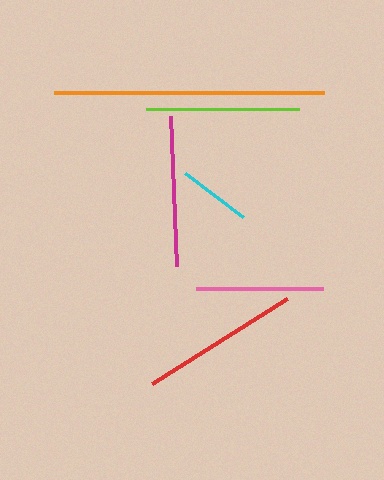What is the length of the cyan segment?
The cyan segment is approximately 73 pixels long.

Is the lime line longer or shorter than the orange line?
The orange line is longer than the lime line.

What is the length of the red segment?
The red segment is approximately 160 pixels long.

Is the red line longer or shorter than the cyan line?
The red line is longer than the cyan line.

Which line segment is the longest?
The orange line is the longest at approximately 270 pixels.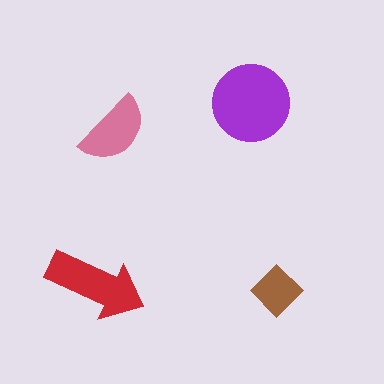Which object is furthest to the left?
The red arrow is leftmost.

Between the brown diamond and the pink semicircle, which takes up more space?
The pink semicircle.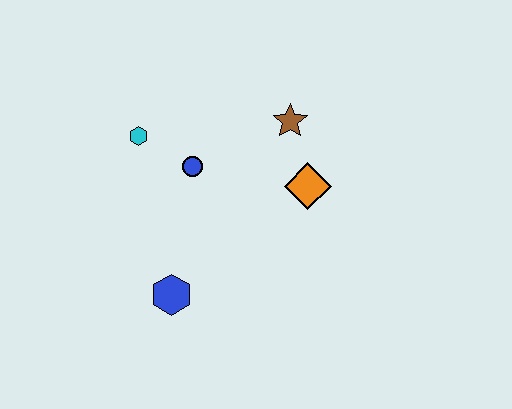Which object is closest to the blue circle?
The cyan hexagon is closest to the blue circle.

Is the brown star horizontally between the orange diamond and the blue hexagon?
Yes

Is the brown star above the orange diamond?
Yes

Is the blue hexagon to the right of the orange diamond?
No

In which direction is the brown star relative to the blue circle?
The brown star is to the right of the blue circle.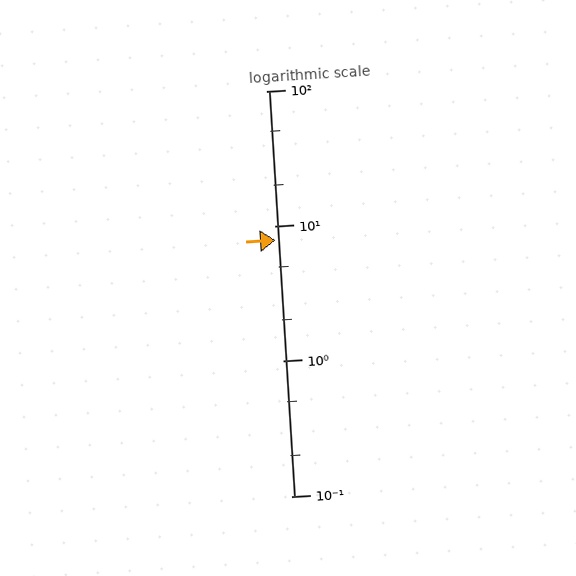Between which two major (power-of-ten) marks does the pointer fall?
The pointer is between 1 and 10.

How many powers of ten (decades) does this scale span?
The scale spans 3 decades, from 0.1 to 100.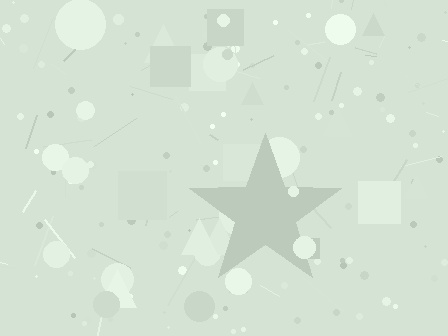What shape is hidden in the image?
A star is hidden in the image.